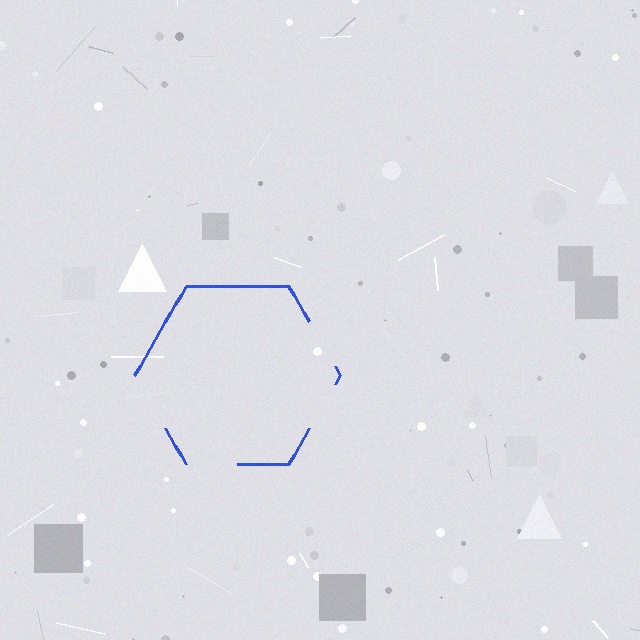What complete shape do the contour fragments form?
The contour fragments form a hexagon.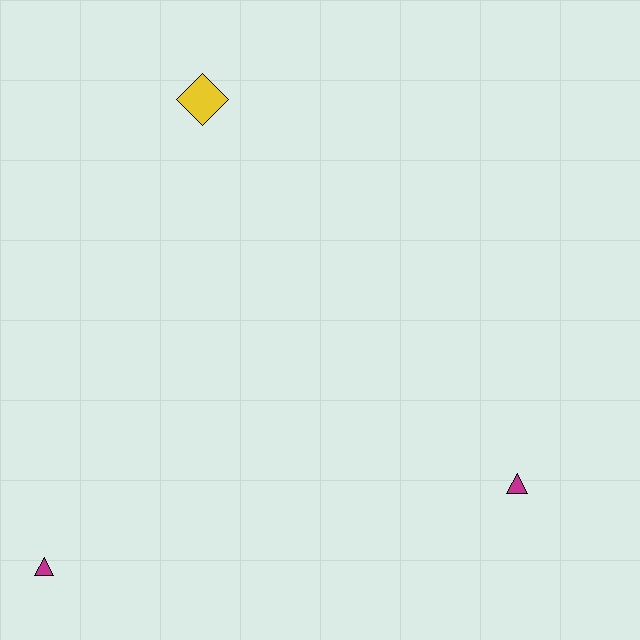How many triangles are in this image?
There are 2 triangles.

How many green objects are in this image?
There are no green objects.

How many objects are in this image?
There are 3 objects.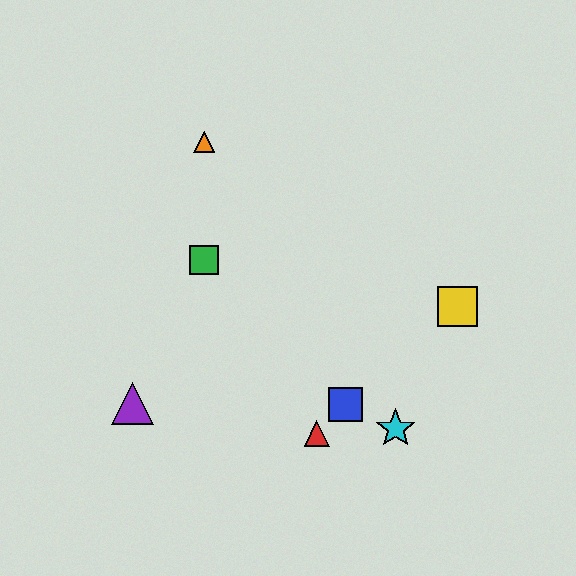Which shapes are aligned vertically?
The green square, the orange triangle are aligned vertically.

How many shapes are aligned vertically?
2 shapes (the green square, the orange triangle) are aligned vertically.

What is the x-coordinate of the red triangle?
The red triangle is at x≈317.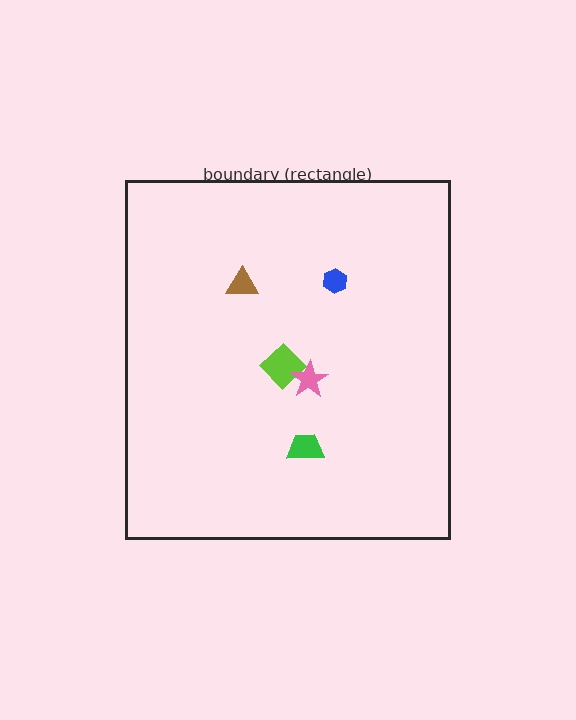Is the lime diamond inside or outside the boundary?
Inside.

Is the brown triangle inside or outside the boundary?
Inside.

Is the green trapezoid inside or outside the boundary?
Inside.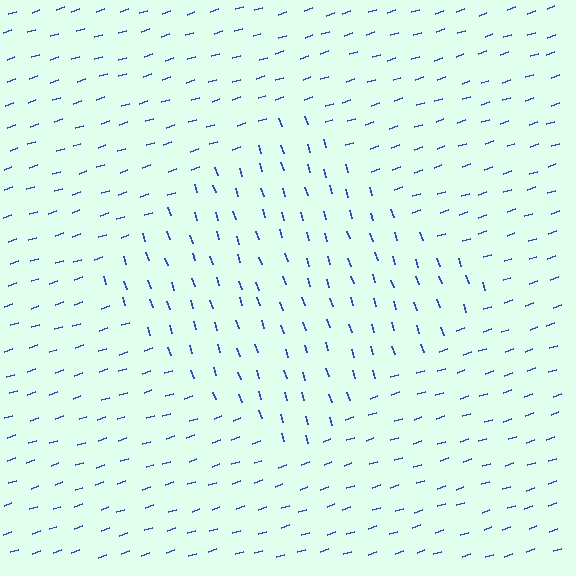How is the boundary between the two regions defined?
The boundary is defined purely by a change in line orientation (approximately 89 degrees difference). All lines are the same color and thickness.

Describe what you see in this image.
The image is filled with small blue line segments. A diamond region in the image has lines oriented differently from the surrounding lines, creating a visible texture boundary.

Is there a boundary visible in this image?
Yes, there is a texture boundary formed by a change in line orientation.